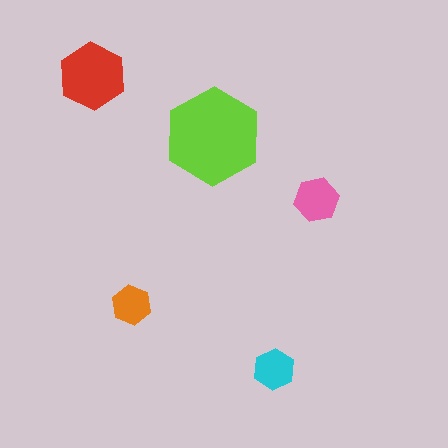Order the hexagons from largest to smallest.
the lime one, the red one, the pink one, the cyan one, the orange one.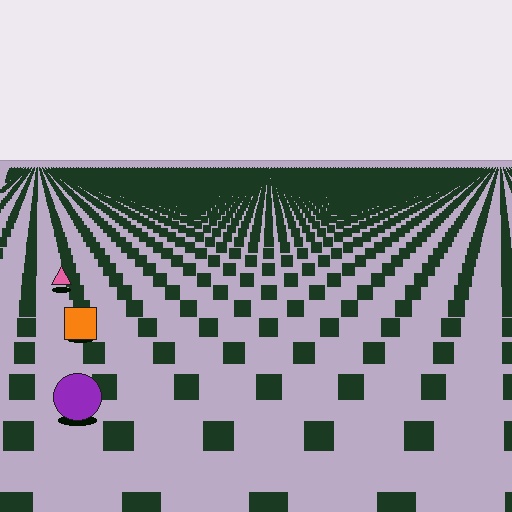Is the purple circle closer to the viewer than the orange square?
Yes. The purple circle is closer — you can tell from the texture gradient: the ground texture is coarser near it.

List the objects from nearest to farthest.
From nearest to farthest: the purple circle, the orange square, the pink triangle.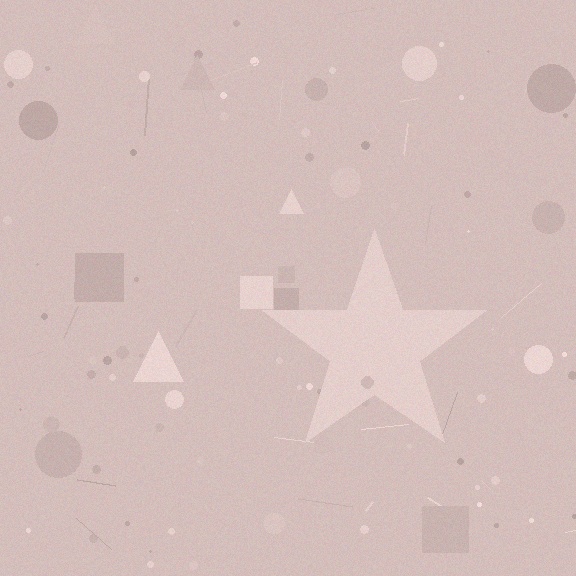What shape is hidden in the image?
A star is hidden in the image.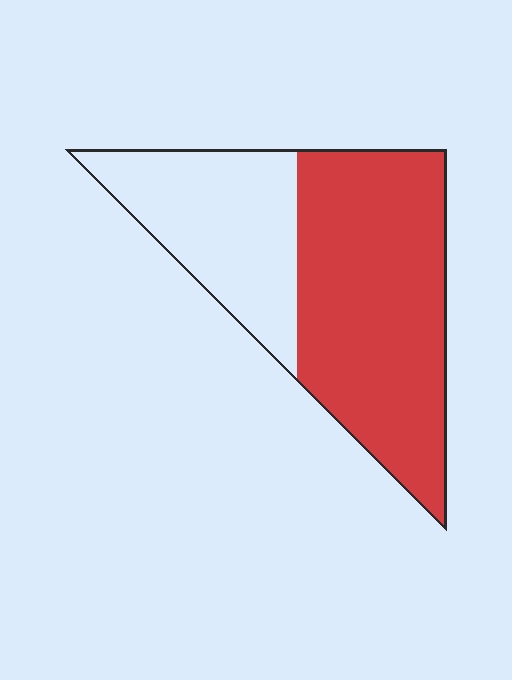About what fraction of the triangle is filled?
About five eighths (5/8).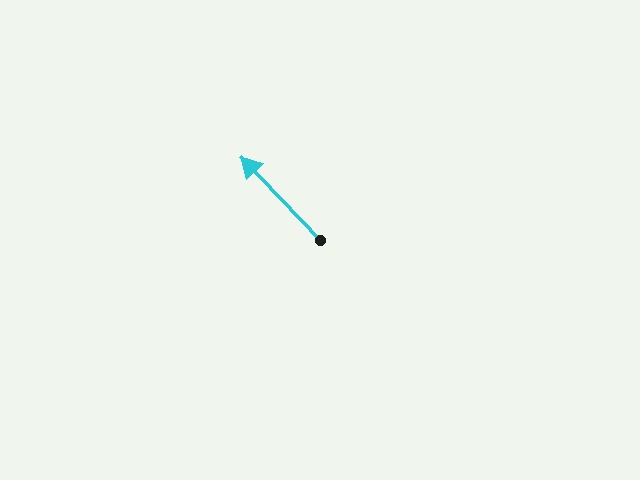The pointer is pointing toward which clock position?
Roughly 11 o'clock.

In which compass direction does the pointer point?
Northwest.